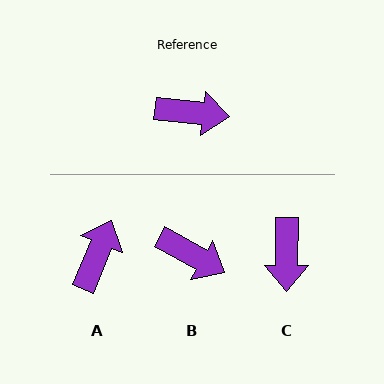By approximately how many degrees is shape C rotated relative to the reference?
Approximately 85 degrees clockwise.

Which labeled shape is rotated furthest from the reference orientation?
C, about 85 degrees away.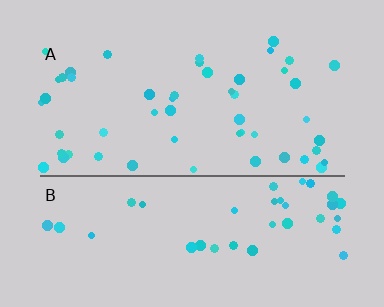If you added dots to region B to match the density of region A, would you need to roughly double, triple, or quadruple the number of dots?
Approximately double.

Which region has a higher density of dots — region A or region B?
A (the top).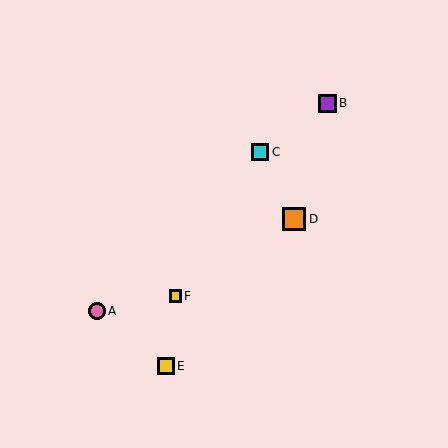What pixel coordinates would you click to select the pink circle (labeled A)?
Click at (97, 311) to select the pink circle A.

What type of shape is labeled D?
Shape D is an orange square.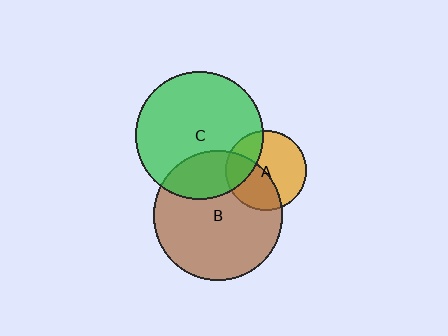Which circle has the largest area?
Circle B (brown).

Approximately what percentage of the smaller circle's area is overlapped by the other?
Approximately 25%.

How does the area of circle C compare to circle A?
Approximately 2.6 times.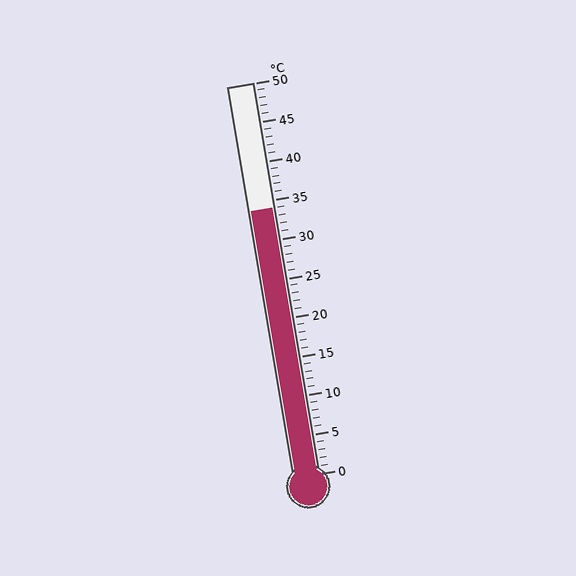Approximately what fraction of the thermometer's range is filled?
The thermometer is filled to approximately 70% of its range.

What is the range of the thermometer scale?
The thermometer scale ranges from 0°C to 50°C.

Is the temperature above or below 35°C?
The temperature is below 35°C.